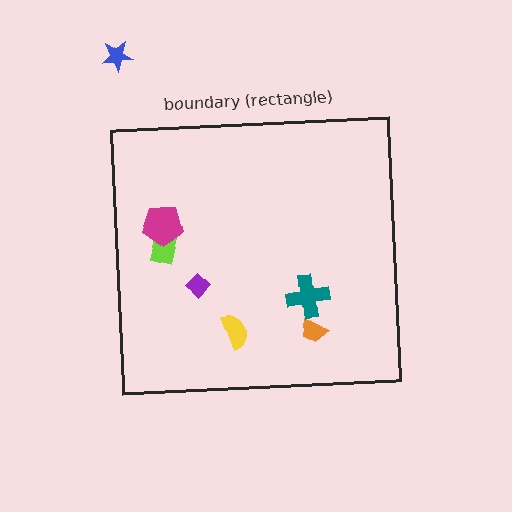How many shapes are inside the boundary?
6 inside, 1 outside.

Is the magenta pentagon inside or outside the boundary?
Inside.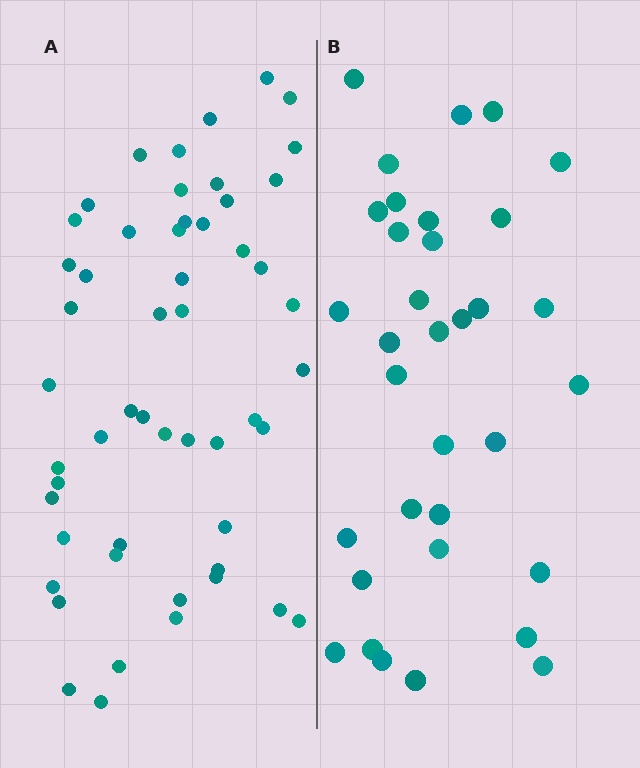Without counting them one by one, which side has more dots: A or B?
Region A (the left region) has more dots.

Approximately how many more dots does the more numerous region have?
Region A has approximately 20 more dots than region B.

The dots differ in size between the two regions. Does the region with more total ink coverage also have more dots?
No. Region B has more total ink coverage because its dots are larger, but region A actually contains more individual dots. Total area can be misleading — the number of items is what matters here.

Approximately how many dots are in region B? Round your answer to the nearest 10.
About 30 dots. (The exact count is 34, which rounds to 30.)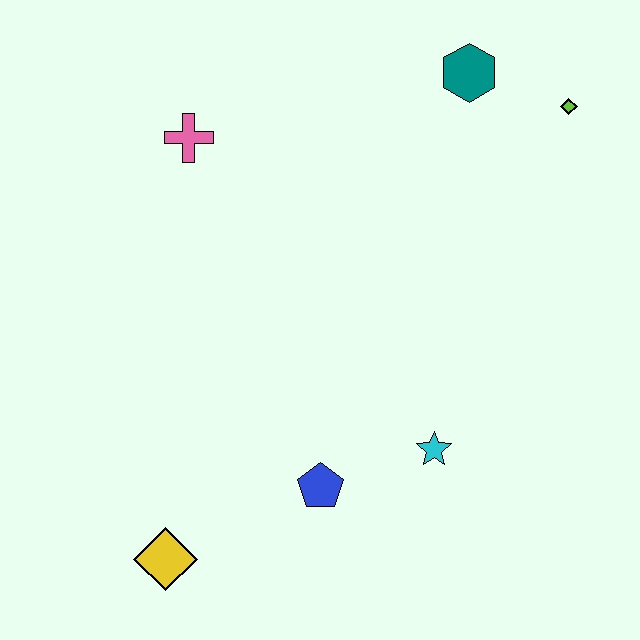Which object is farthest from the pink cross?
The yellow diamond is farthest from the pink cross.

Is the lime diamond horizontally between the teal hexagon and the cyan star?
No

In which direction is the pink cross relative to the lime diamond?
The pink cross is to the left of the lime diamond.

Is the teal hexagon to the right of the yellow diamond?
Yes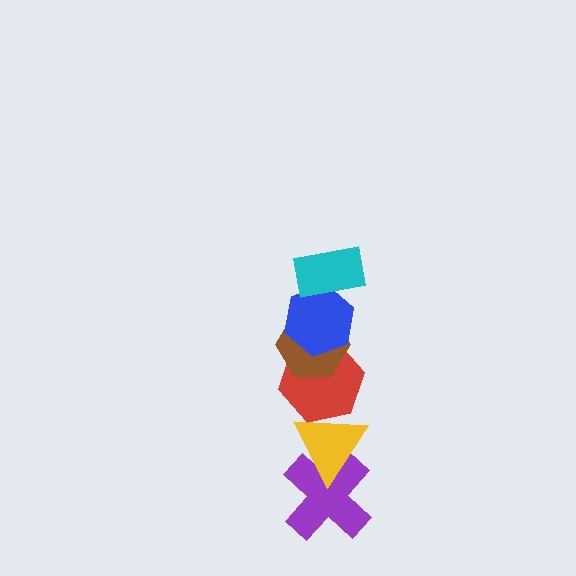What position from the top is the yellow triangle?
The yellow triangle is 5th from the top.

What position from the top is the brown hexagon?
The brown hexagon is 3rd from the top.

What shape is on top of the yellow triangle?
The red hexagon is on top of the yellow triangle.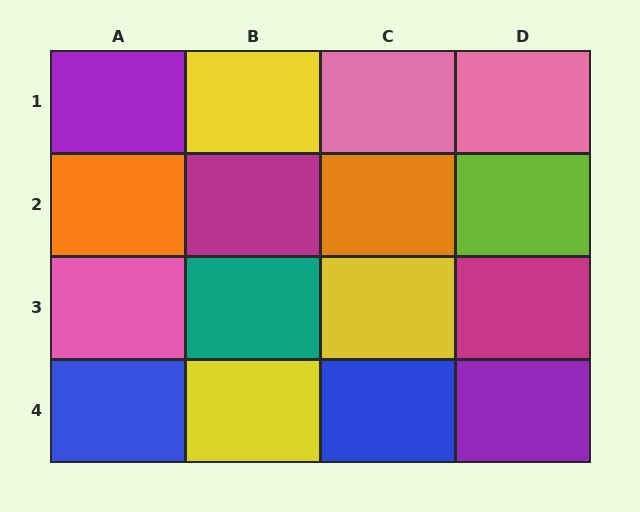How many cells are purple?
2 cells are purple.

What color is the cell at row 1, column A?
Purple.